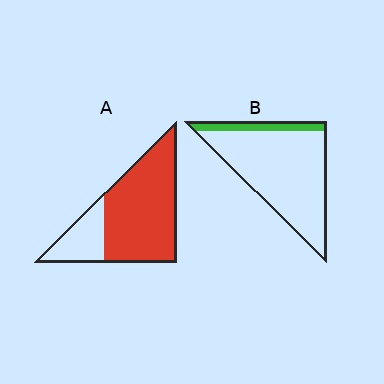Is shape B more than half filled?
No.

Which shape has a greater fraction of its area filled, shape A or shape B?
Shape A.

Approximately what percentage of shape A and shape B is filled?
A is approximately 75% and B is approximately 15%.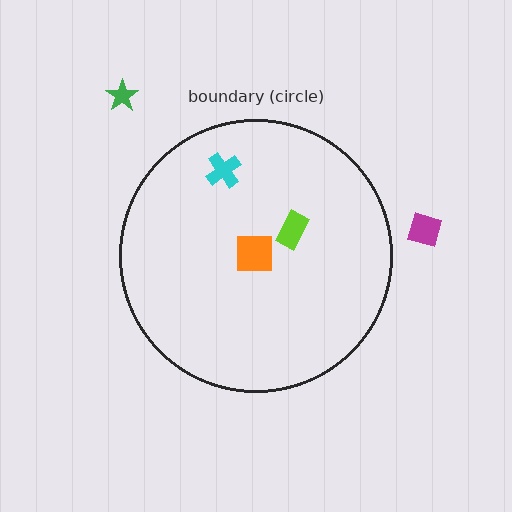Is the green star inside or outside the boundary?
Outside.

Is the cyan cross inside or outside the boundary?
Inside.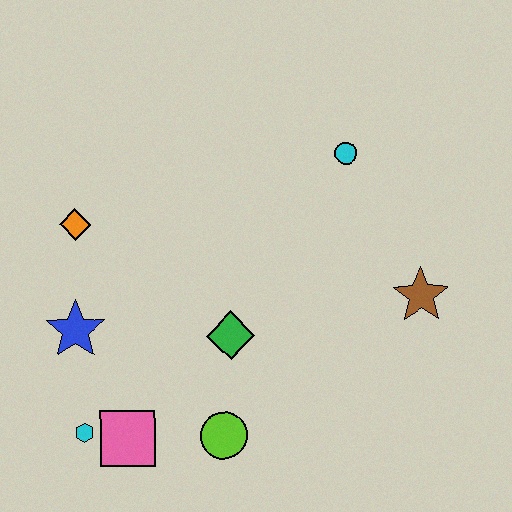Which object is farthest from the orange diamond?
The brown star is farthest from the orange diamond.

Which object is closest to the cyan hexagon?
The pink square is closest to the cyan hexagon.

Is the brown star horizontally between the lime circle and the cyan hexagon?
No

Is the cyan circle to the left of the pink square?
No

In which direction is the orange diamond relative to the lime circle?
The orange diamond is above the lime circle.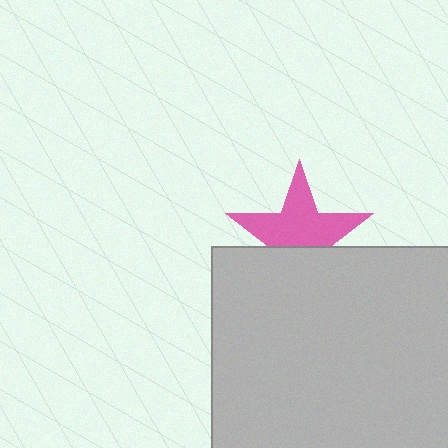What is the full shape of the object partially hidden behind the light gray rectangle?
The partially hidden object is a pink star.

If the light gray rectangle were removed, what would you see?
You would see the complete pink star.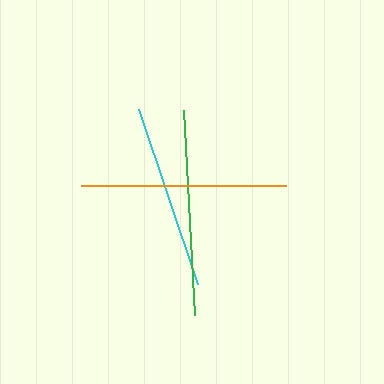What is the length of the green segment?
The green segment is approximately 206 pixels long.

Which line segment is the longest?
The green line is the longest at approximately 206 pixels.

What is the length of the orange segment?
The orange segment is approximately 205 pixels long.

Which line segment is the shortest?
The cyan line is the shortest at approximately 184 pixels.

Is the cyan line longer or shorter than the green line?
The green line is longer than the cyan line.